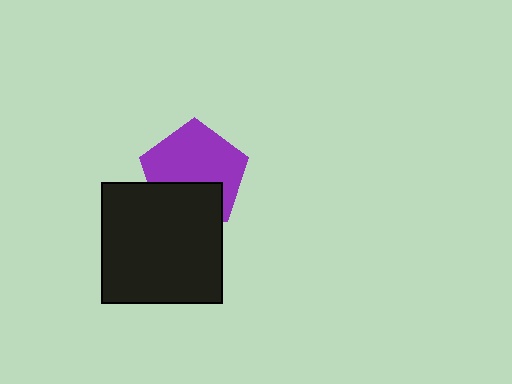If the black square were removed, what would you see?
You would see the complete purple pentagon.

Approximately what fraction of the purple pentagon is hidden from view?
Roughly 35% of the purple pentagon is hidden behind the black square.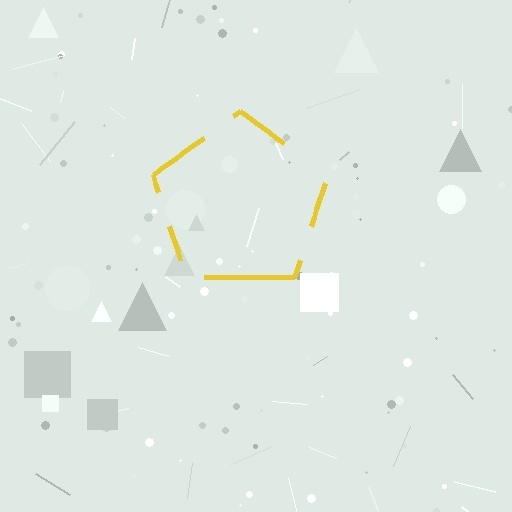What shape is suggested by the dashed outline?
The dashed outline suggests a pentagon.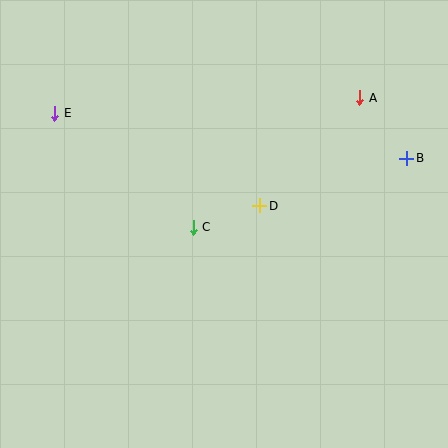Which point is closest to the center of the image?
Point C at (193, 227) is closest to the center.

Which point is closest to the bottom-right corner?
Point B is closest to the bottom-right corner.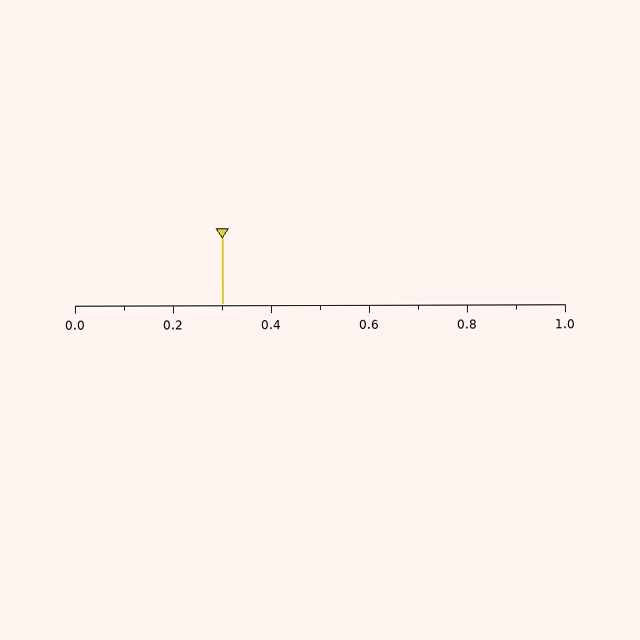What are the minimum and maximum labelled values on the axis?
The axis runs from 0.0 to 1.0.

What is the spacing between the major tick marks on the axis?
The major ticks are spaced 0.2 apart.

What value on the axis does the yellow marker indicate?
The marker indicates approximately 0.3.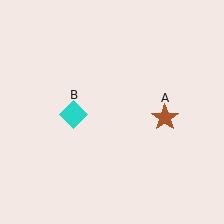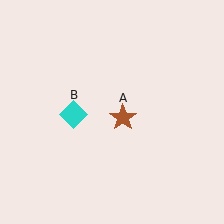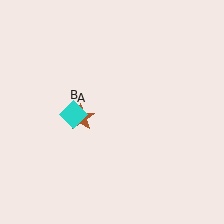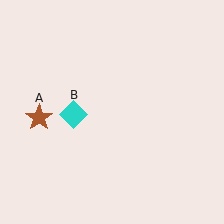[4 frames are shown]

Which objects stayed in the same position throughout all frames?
Cyan diamond (object B) remained stationary.